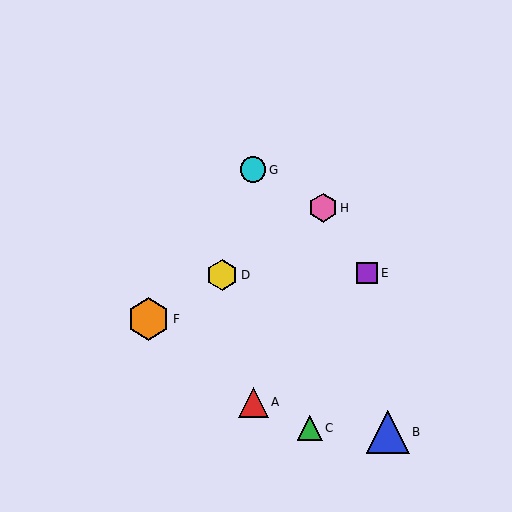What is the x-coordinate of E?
Object E is at x≈367.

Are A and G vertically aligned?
Yes, both are at x≈253.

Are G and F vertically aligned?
No, G is at x≈253 and F is at x≈148.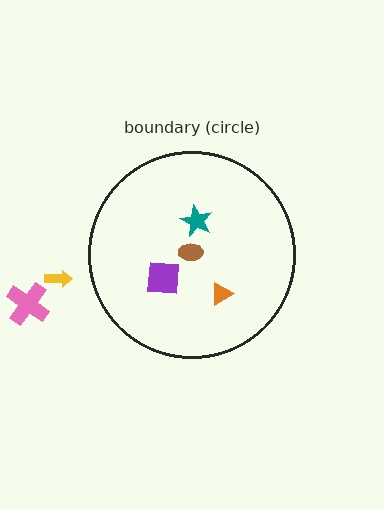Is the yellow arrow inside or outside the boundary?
Outside.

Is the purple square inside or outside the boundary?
Inside.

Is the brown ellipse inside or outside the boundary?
Inside.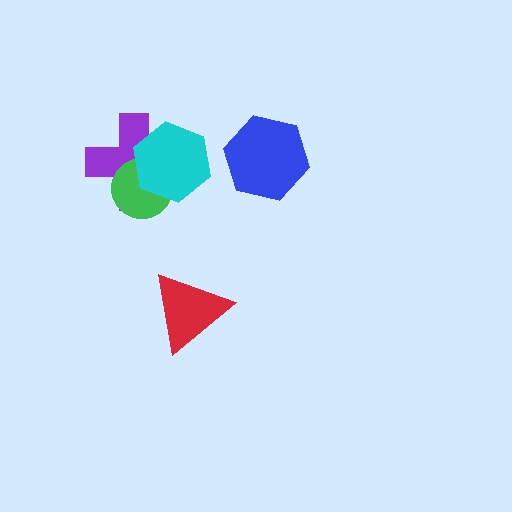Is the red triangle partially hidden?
No, no other shape covers it.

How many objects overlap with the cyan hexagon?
2 objects overlap with the cyan hexagon.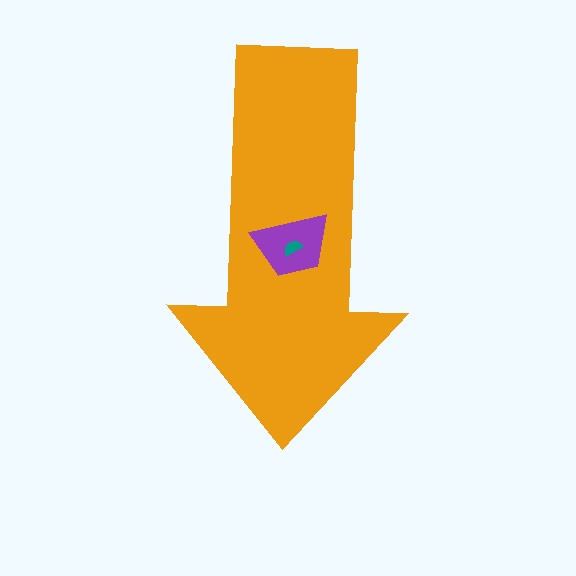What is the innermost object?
The teal semicircle.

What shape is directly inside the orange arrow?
The purple trapezoid.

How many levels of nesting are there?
3.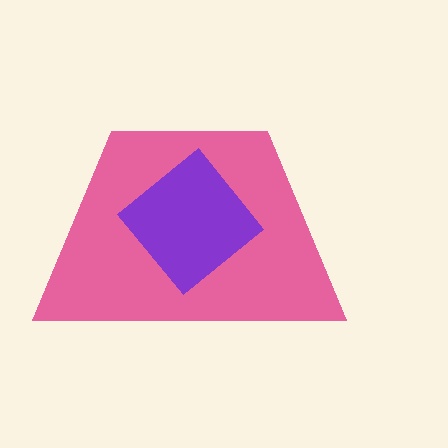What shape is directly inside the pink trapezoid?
The purple diamond.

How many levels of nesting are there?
2.